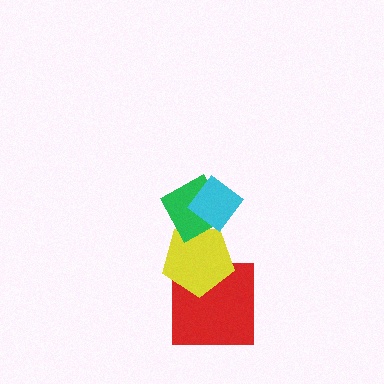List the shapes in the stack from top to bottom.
From top to bottom: the cyan diamond, the green diamond, the yellow pentagon, the red square.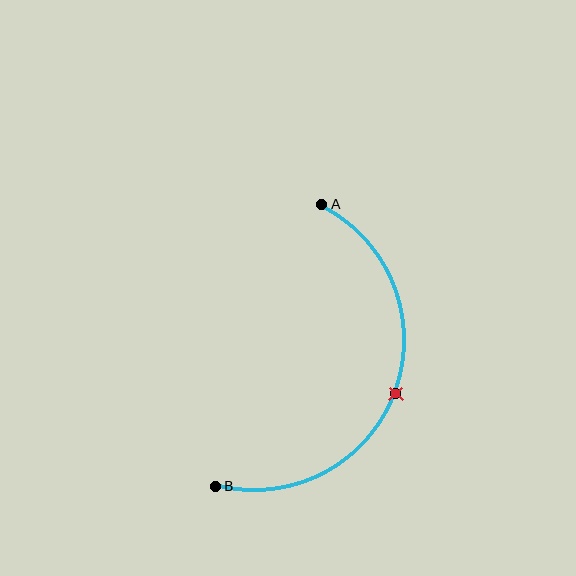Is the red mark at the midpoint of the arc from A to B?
Yes. The red mark lies on the arc at equal arc-length from both A and B — it is the arc midpoint.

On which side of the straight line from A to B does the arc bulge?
The arc bulges to the right of the straight line connecting A and B.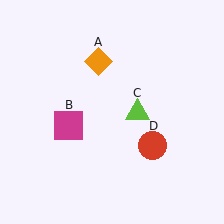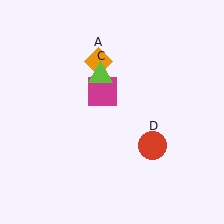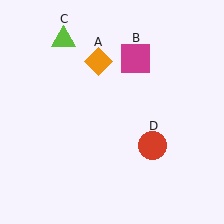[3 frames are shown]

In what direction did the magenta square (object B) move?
The magenta square (object B) moved up and to the right.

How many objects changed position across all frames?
2 objects changed position: magenta square (object B), lime triangle (object C).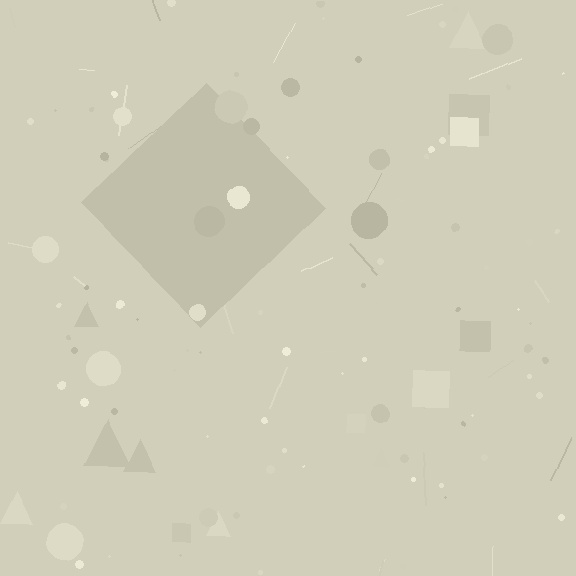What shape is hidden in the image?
A diamond is hidden in the image.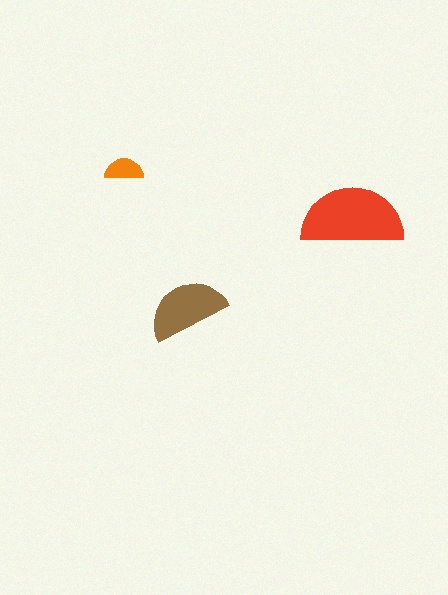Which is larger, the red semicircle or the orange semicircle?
The red one.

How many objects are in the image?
There are 3 objects in the image.